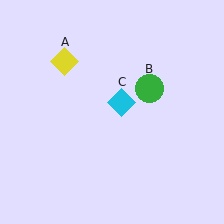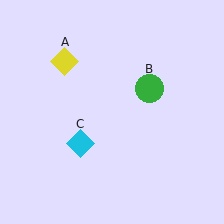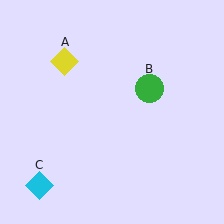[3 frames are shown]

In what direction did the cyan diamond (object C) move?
The cyan diamond (object C) moved down and to the left.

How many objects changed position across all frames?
1 object changed position: cyan diamond (object C).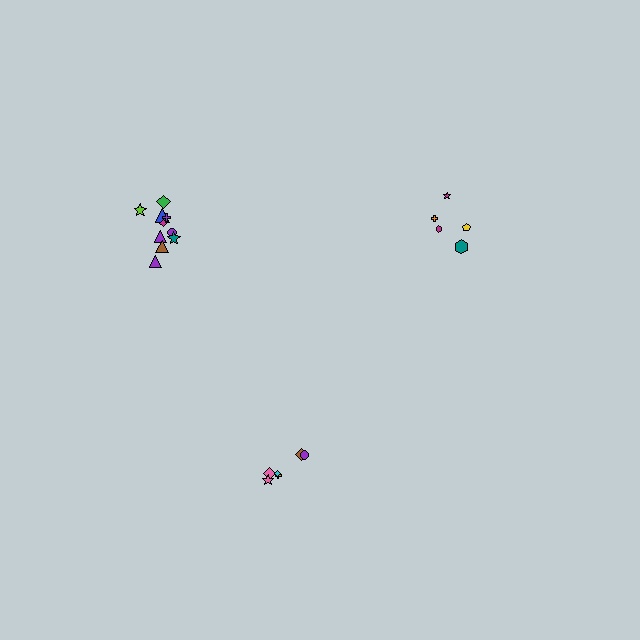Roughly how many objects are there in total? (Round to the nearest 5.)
Roughly 20 objects in total.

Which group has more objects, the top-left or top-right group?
The top-left group.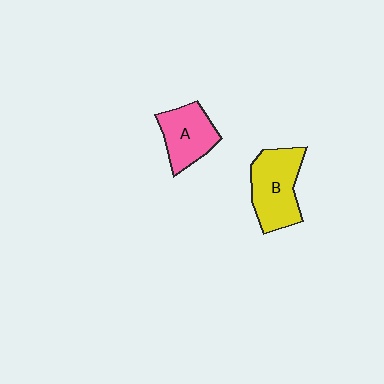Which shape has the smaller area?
Shape A (pink).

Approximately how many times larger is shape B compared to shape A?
Approximately 1.3 times.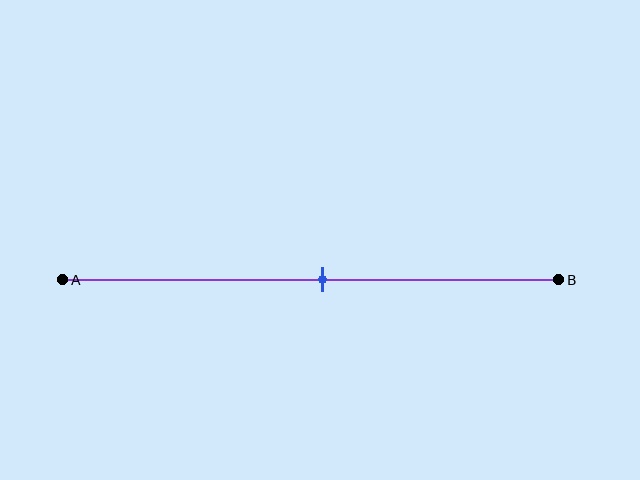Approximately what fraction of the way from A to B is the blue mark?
The blue mark is approximately 50% of the way from A to B.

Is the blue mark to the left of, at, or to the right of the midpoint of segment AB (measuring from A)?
The blue mark is approximately at the midpoint of segment AB.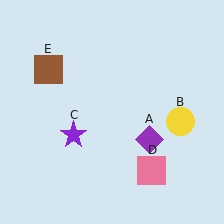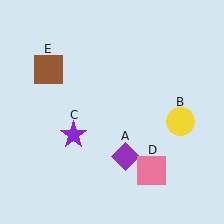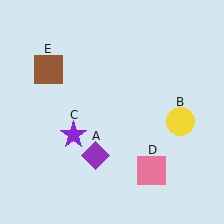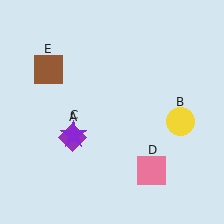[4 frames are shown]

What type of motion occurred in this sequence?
The purple diamond (object A) rotated clockwise around the center of the scene.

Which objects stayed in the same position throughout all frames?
Yellow circle (object B) and purple star (object C) and pink square (object D) and brown square (object E) remained stationary.